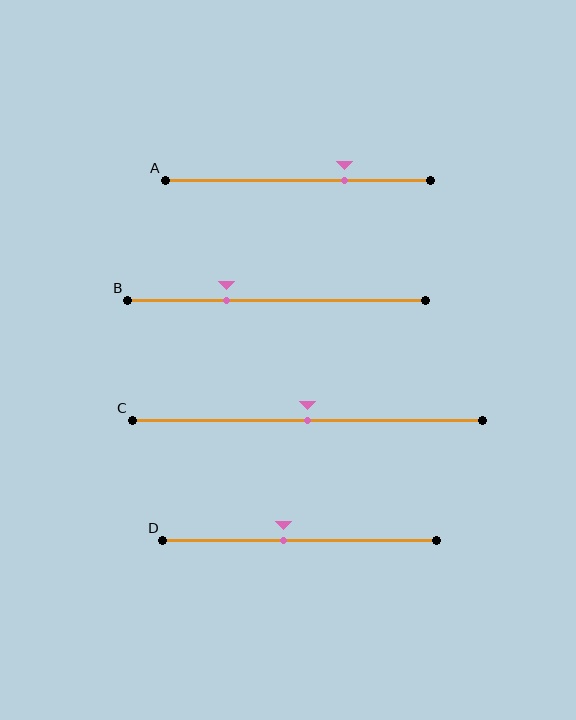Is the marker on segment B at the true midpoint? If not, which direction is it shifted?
No, the marker on segment B is shifted to the left by about 17% of the segment length.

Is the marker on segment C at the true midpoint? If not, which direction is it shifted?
Yes, the marker on segment C is at the true midpoint.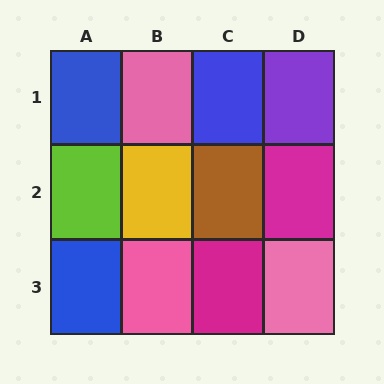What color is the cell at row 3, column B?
Pink.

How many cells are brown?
1 cell is brown.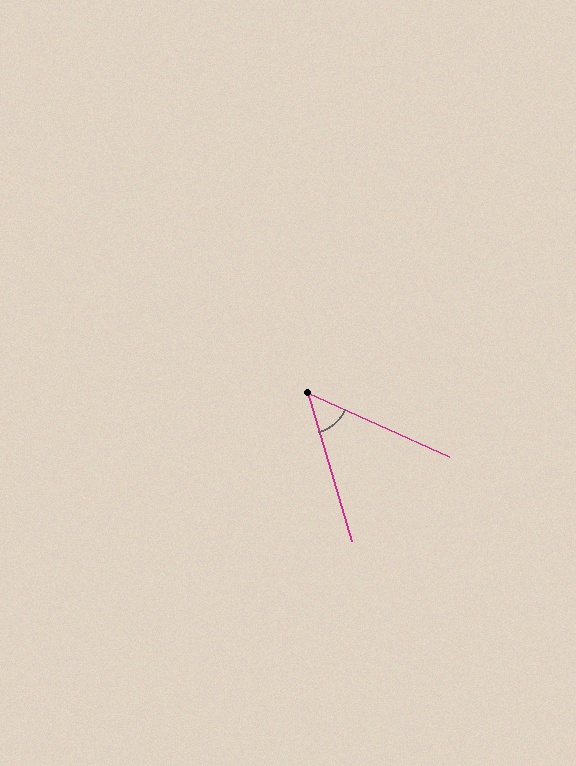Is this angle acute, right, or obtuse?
It is acute.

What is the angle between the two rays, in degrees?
Approximately 49 degrees.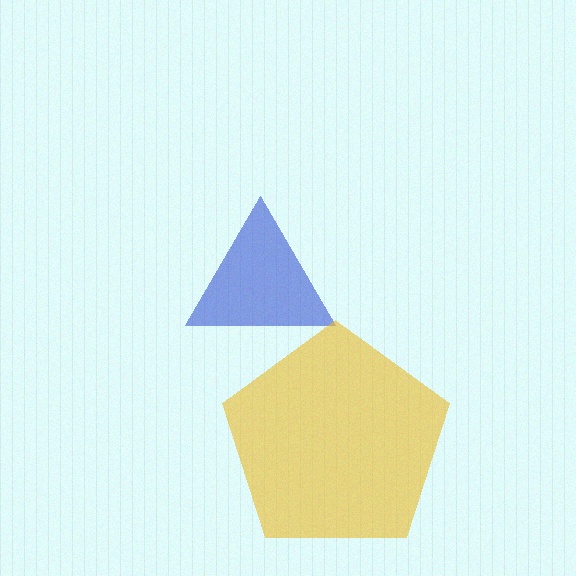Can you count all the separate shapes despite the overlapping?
Yes, there are 2 separate shapes.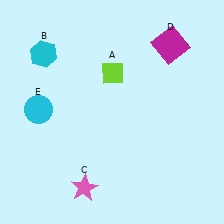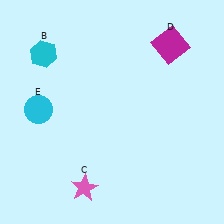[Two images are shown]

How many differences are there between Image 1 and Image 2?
There is 1 difference between the two images.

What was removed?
The lime diamond (A) was removed in Image 2.